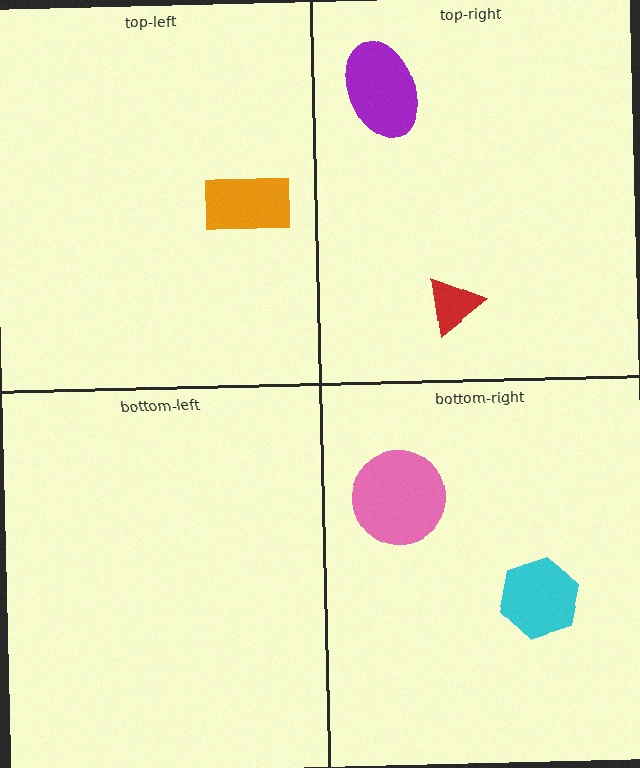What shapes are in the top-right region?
The purple ellipse, the red triangle.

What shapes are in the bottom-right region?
The pink circle, the cyan hexagon.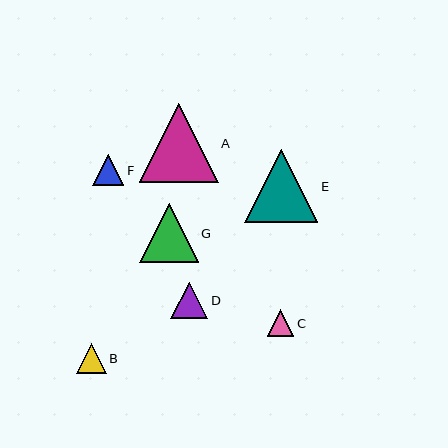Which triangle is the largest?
Triangle A is the largest with a size of approximately 79 pixels.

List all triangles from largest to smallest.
From largest to smallest: A, E, G, D, F, B, C.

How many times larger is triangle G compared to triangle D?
Triangle G is approximately 1.6 times the size of triangle D.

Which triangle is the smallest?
Triangle C is the smallest with a size of approximately 27 pixels.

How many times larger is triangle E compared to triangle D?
Triangle E is approximately 2.0 times the size of triangle D.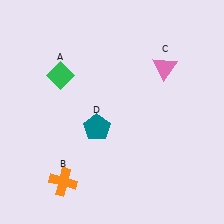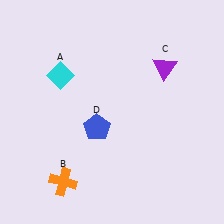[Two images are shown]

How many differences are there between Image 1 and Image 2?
There are 3 differences between the two images.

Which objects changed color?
A changed from green to cyan. C changed from pink to purple. D changed from teal to blue.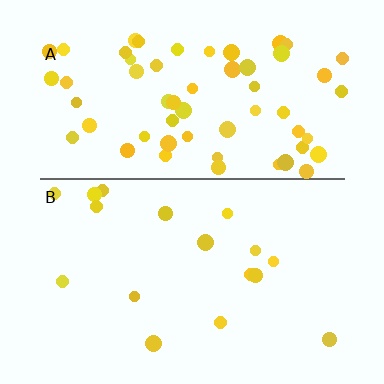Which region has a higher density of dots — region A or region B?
A (the top).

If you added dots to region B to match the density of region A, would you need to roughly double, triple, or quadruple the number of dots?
Approximately quadruple.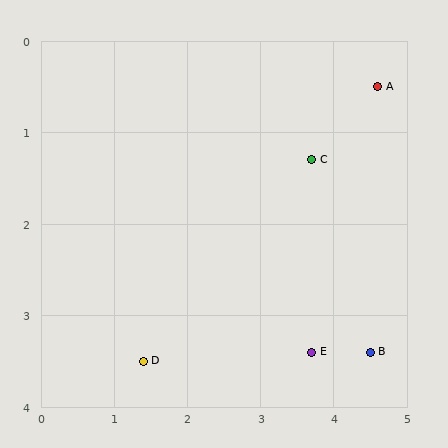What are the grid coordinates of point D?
Point D is at approximately (1.4, 3.5).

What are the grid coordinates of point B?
Point B is at approximately (4.5, 3.4).